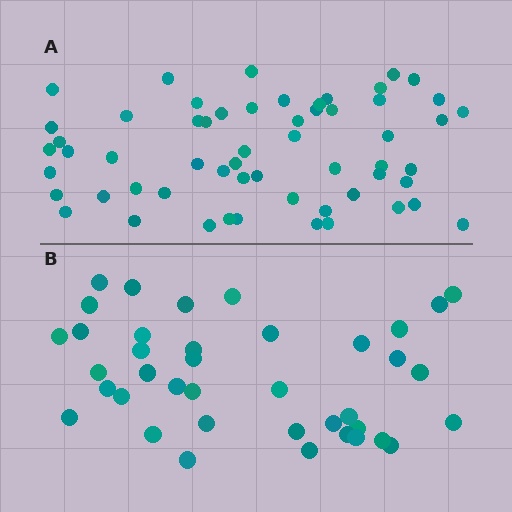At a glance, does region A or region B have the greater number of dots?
Region A (the top region) has more dots.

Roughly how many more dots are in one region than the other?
Region A has approximately 20 more dots than region B.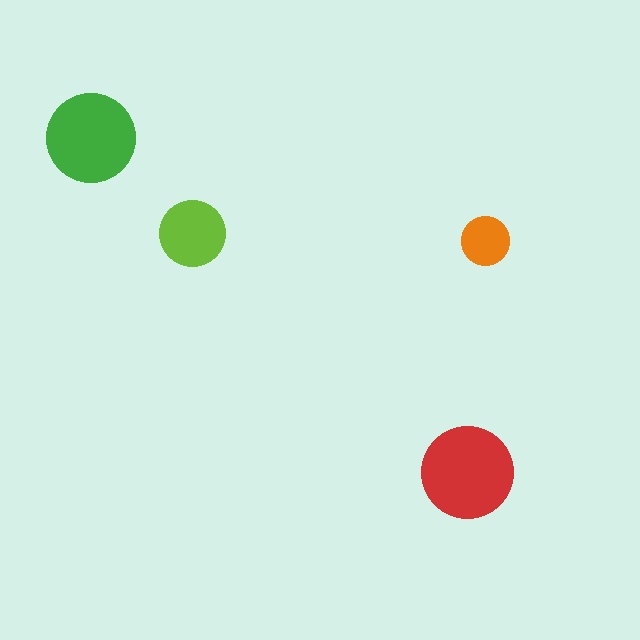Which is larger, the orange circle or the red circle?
The red one.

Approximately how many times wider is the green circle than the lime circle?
About 1.5 times wider.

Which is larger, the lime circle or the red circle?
The red one.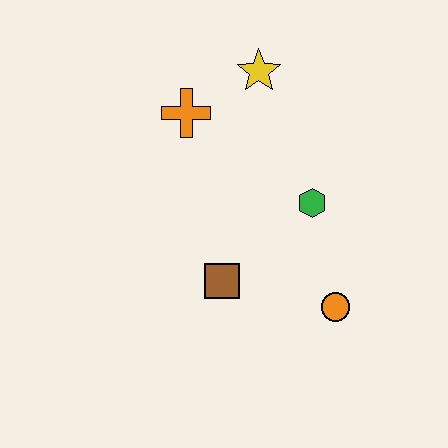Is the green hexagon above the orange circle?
Yes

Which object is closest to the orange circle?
The green hexagon is closest to the orange circle.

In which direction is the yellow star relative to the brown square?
The yellow star is above the brown square.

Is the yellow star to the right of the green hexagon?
No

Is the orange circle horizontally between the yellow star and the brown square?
No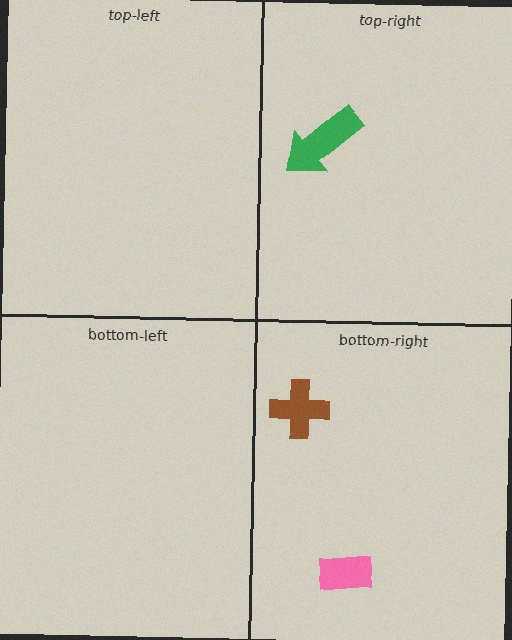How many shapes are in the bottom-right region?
2.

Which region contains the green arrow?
The top-right region.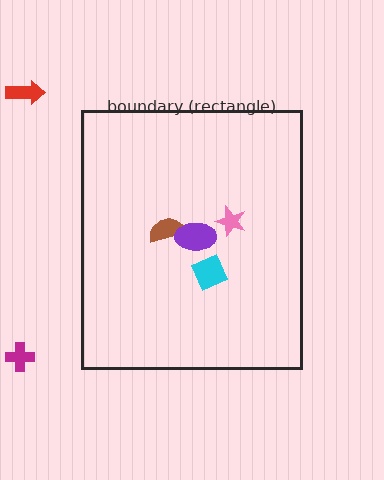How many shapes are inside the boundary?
4 inside, 2 outside.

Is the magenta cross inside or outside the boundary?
Outside.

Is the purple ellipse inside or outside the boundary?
Inside.